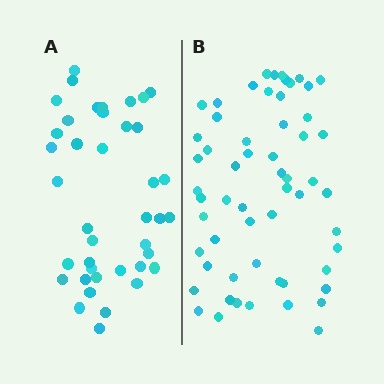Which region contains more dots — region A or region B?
Region B (the right region) has more dots.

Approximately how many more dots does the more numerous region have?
Region B has approximately 20 more dots than region A.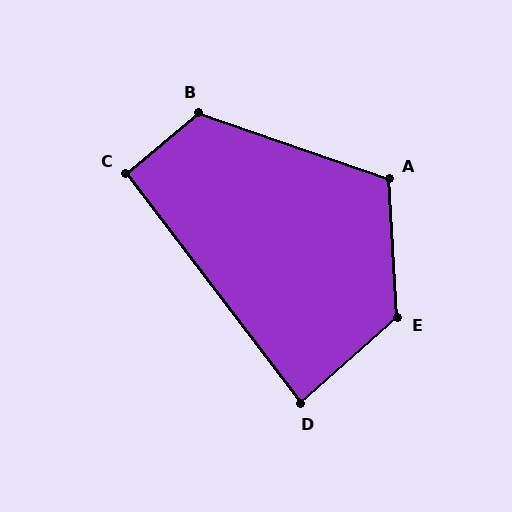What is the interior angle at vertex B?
Approximately 121 degrees (obtuse).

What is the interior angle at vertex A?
Approximately 112 degrees (obtuse).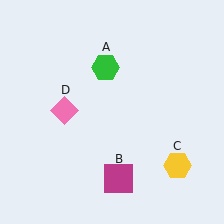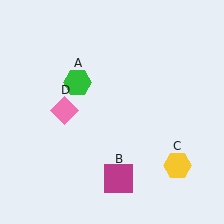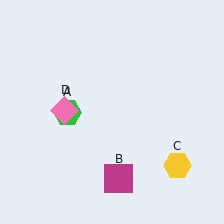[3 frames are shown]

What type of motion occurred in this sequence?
The green hexagon (object A) rotated counterclockwise around the center of the scene.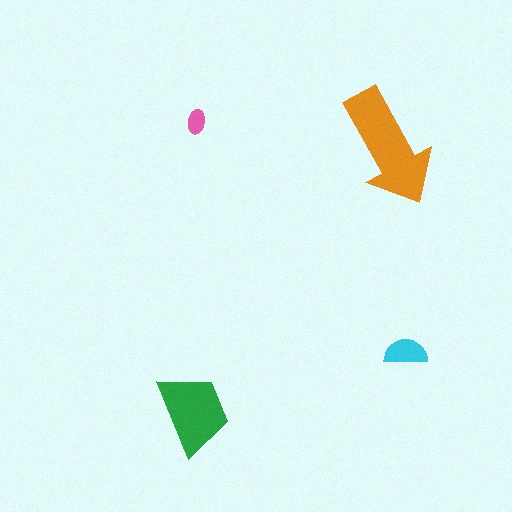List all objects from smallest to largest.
The pink ellipse, the cyan semicircle, the green trapezoid, the orange arrow.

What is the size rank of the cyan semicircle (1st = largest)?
3rd.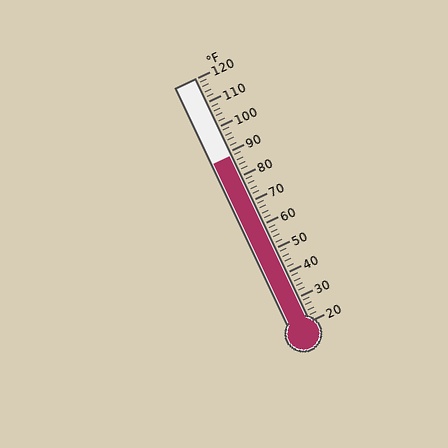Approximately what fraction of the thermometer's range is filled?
The thermometer is filled to approximately 70% of its range.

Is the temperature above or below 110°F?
The temperature is below 110°F.